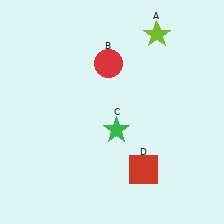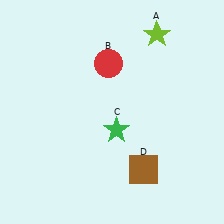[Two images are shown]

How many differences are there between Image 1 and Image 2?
There is 1 difference between the two images.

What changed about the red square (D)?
In Image 1, D is red. In Image 2, it changed to brown.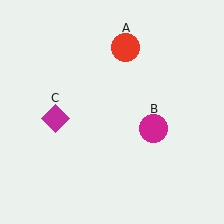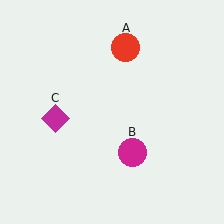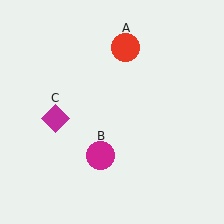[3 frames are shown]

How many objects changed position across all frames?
1 object changed position: magenta circle (object B).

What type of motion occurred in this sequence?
The magenta circle (object B) rotated clockwise around the center of the scene.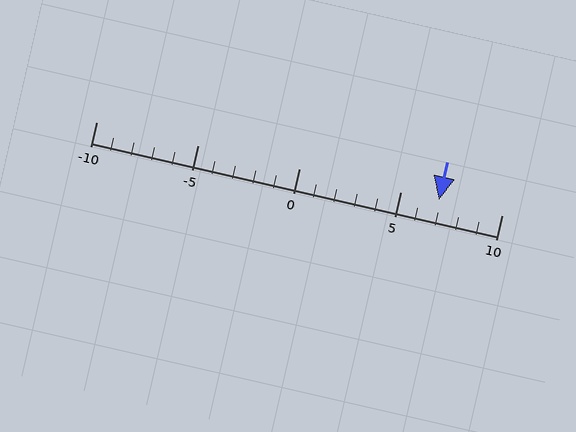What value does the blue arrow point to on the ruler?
The blue arrow points to approximately 7.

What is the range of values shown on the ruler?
The ruler shows values from -10 to 10.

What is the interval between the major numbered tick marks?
The major tick marks are spaced 5 units apart.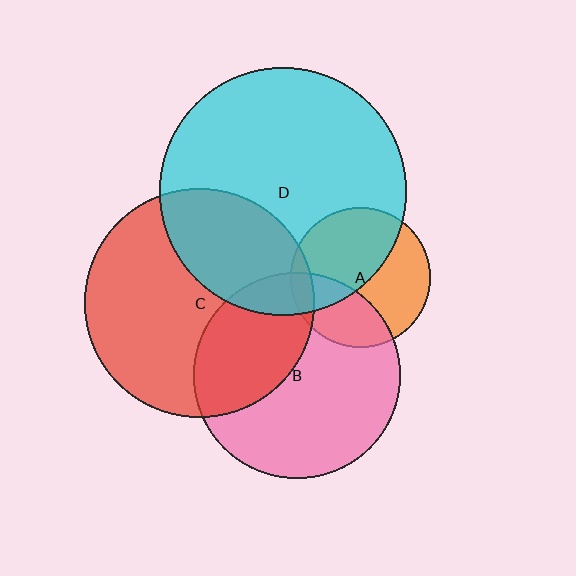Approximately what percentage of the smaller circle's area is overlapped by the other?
Approximately 10%.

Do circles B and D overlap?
Yes.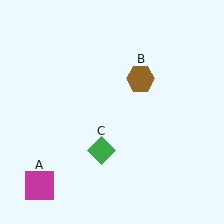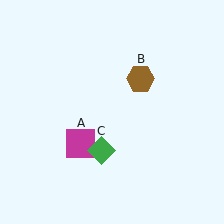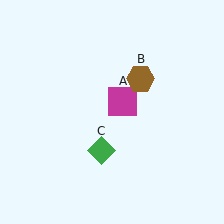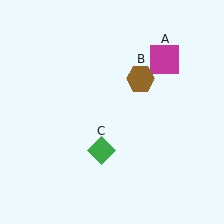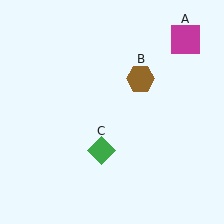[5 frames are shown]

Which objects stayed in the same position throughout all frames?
Brown hexagon (object B) and green diamond (object C) remained stationary.